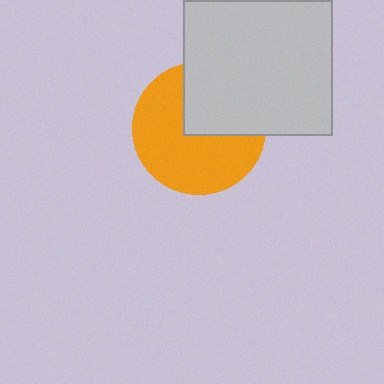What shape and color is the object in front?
The object in front is a light gray rectangle.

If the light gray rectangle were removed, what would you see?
You would see the complete orange circle.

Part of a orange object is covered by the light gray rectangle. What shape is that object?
It is a circle.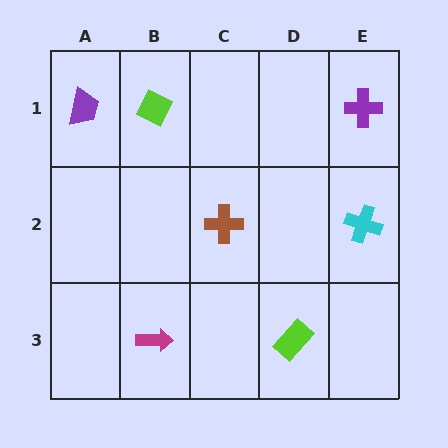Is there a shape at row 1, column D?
No, that cell is empty.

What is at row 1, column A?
A purple trapezoid.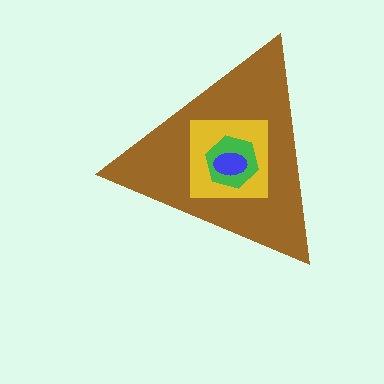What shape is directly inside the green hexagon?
The blue ellipse.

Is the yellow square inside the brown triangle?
Yes.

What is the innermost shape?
The blue ellipse.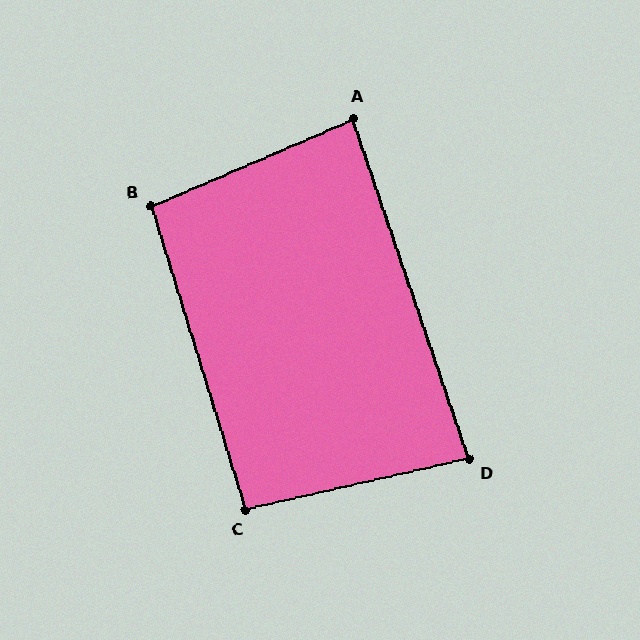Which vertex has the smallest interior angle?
D, at approximately 84 degrees.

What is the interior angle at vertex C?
Approximately 94 degrees (approximately right).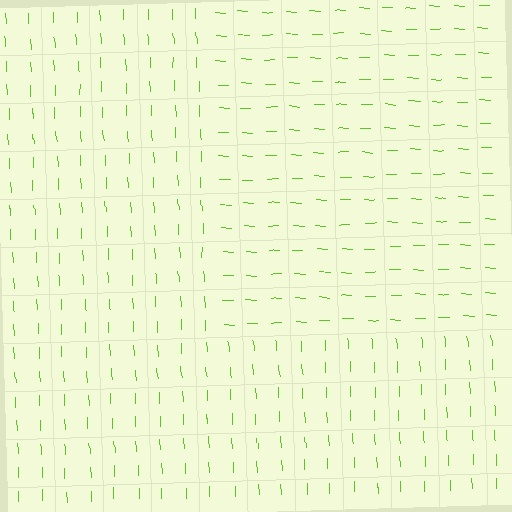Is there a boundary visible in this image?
Yes, there is a texture boundary formed by a change in line orientation.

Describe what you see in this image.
The image is filled with small lime line segments. A rectangle region in the image has lines oriented differently from the surrounding lines, creating a visible texture boundary.